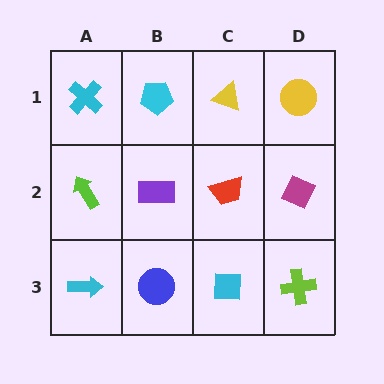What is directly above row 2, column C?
A yellow triangle.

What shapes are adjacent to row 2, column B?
A cyan pentagon (row 1, column B), a blue circle (row 3, column B), a lime arrow (row 2, column A), a red trapezoid (row 2, column C).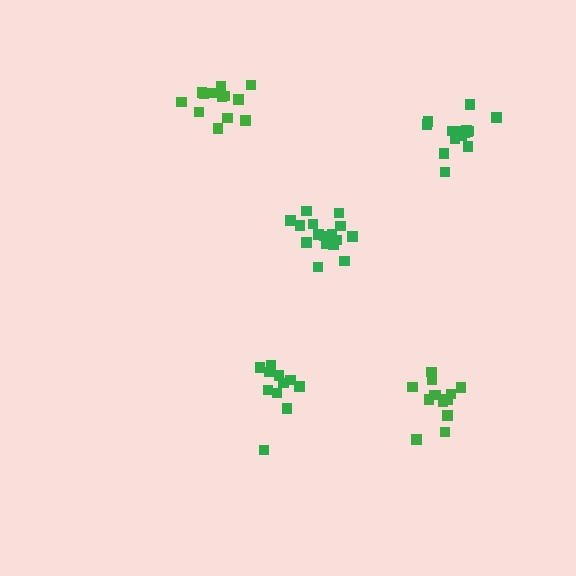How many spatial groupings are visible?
There are 5 spatial groupings.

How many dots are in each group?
Group 1: 14 dots, Group 2: 15 dots, Group 3: 11 dots, Group 4: 13 dots, Group 5: 16 dots (69 total).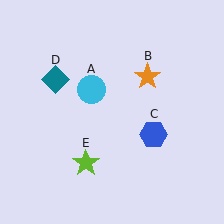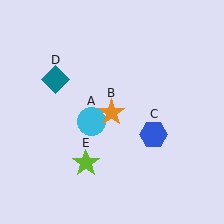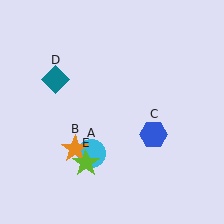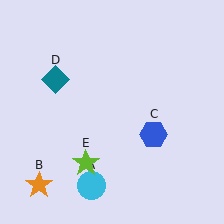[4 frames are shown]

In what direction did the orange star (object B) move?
The orange star (object B) moved down and to the left.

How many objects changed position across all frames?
2 objects changed position: cyan circle (object A), orange star (object B).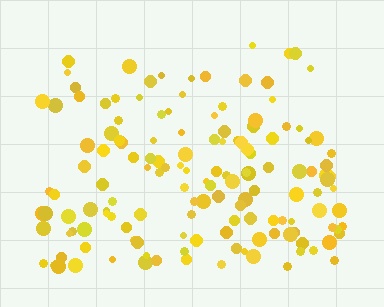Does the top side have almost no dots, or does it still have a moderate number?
Still a moderate number, just noticeably fewer than the bottom.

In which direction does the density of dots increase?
From top to bottom, with the bottom side densest.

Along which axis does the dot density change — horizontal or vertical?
Vertical.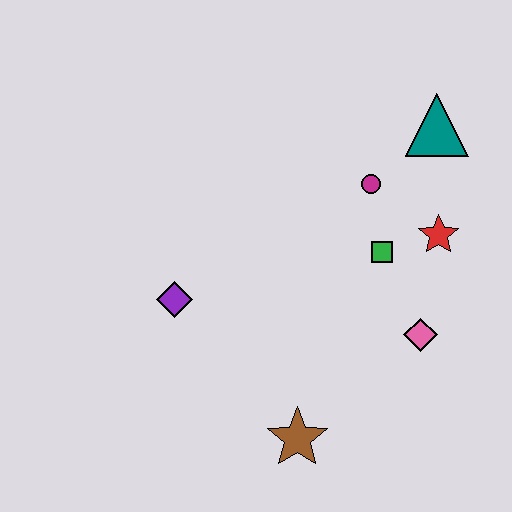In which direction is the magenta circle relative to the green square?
The magenta circle is above the green square.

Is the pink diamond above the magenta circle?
No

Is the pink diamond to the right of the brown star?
Yes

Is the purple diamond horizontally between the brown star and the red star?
No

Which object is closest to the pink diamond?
The green square is closest to the pink diamond.